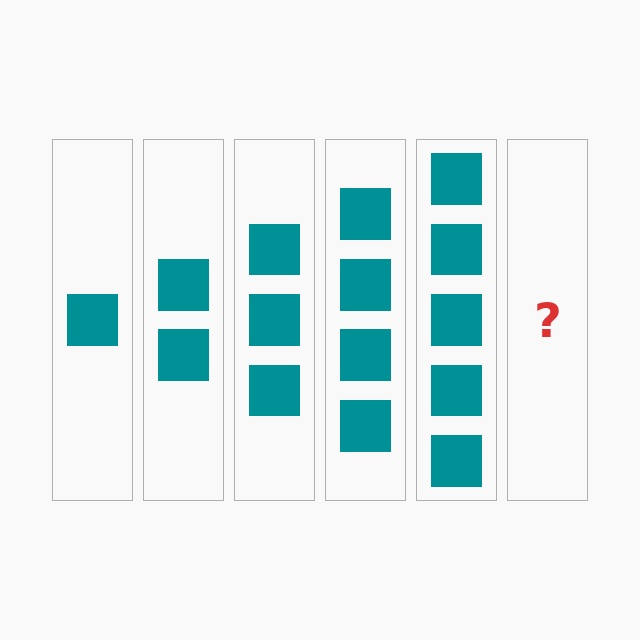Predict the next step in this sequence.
The next step is 6 squares.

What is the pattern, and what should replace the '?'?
The pattern is that each step adds one more square. The '?' should be 6 squares.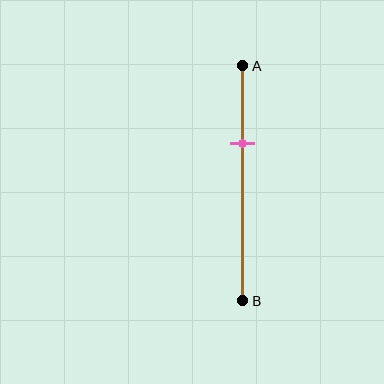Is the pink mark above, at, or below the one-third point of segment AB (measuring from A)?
The pink mark is approximately at the one-third point of segment AB.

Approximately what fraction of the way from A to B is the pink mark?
The pink mark is approximately 35% of the way from A to B.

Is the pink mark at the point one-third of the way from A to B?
Yes, the mark is approximately at the one-third point.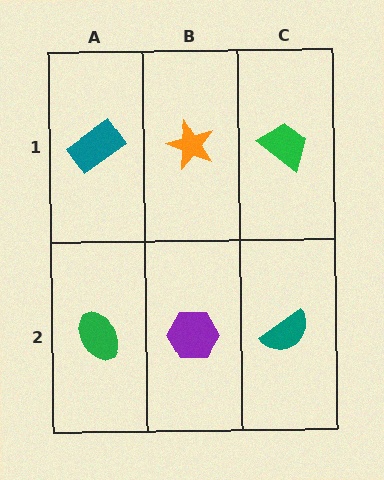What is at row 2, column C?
A teal semicircle.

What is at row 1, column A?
A teal rectangle.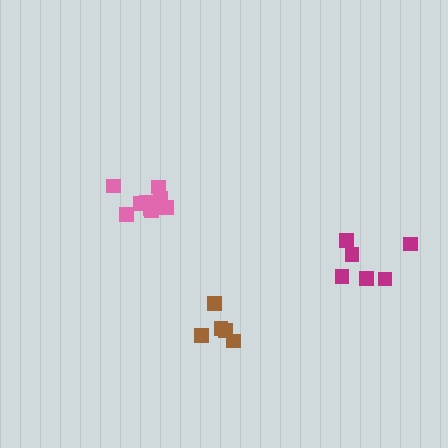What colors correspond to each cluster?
The clusters are colored: pink, brown, magenta.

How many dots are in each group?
Group 1: 9 dots, Group 2: 5 dots, Group 3: 6 dots (20 total).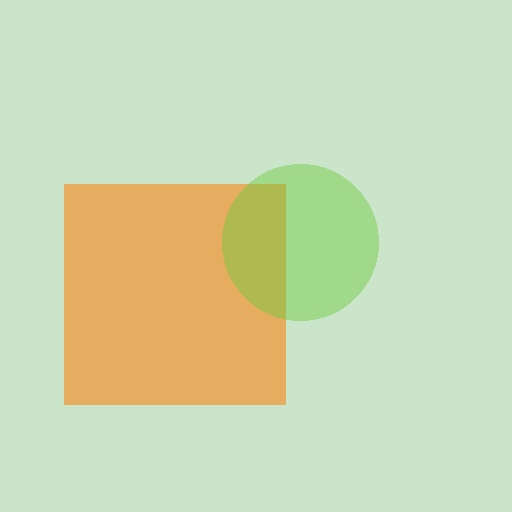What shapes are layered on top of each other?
The layered shapes are: an orange square, a lime circle.